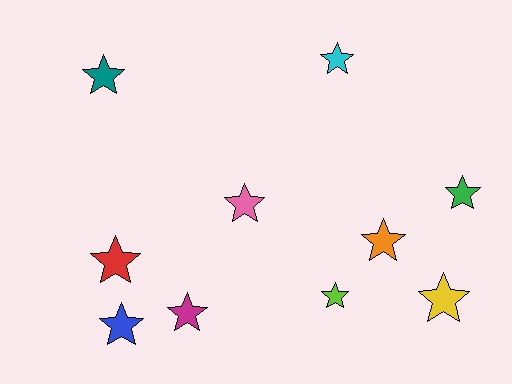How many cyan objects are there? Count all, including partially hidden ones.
There is 1 cyan object.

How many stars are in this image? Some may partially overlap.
There are 10 stars.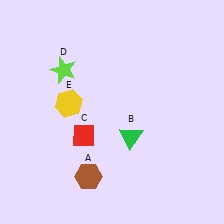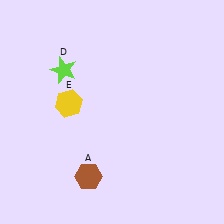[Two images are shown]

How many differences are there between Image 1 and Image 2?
There are 2 differences between the two images.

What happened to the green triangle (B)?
The green triangle (B) was removed in Image 2. It was in the bottom-right area of Image 1.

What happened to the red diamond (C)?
The red diamond (C) was removed in Image 2. It was in the bottom-left area of Image 1.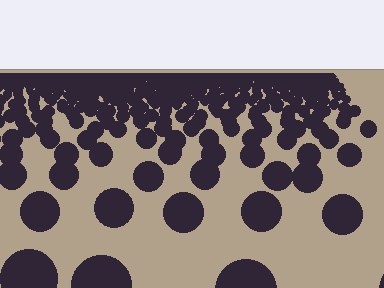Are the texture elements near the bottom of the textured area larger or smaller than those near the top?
Larger. Near the bottom, elements are closer to the viewer and appear at a bigger on-screen size.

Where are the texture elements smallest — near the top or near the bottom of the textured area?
Near the top.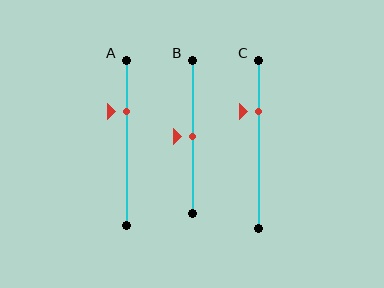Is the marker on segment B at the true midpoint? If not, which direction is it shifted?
Yes, the marker on segment B is at the true midpoint.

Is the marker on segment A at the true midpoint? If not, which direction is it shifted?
No, the marker on segment A is shifted upward by about 19% of the segment length.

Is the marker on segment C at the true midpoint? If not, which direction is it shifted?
No, the marker on segment C is shifted upward by about 19% of the segment length.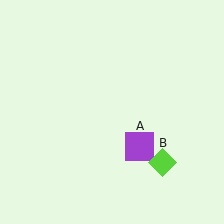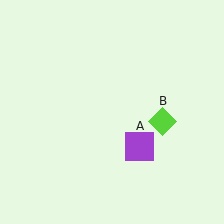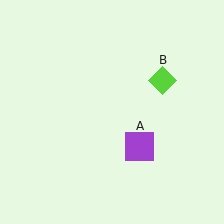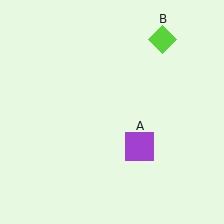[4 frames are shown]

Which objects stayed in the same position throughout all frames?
Purple square (object A) remained stationary.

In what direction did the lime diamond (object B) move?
The lime diamond (object B) moved up.